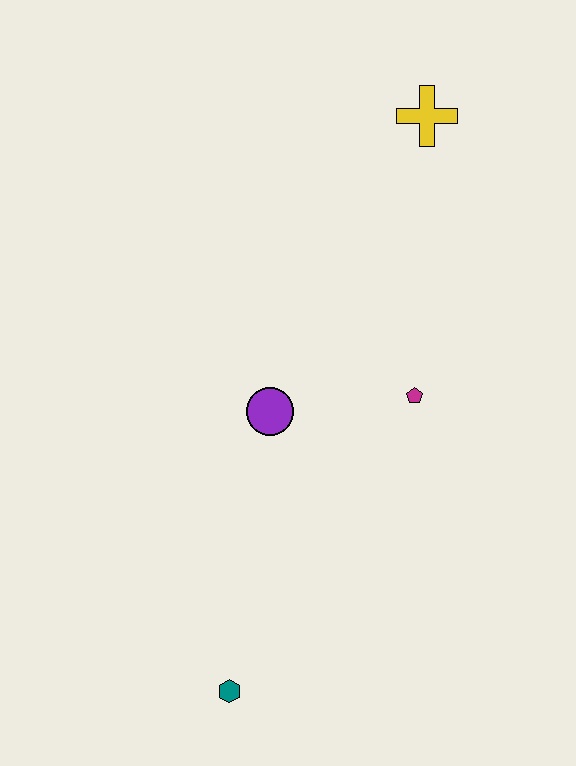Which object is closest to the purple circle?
The magenta pentagon is closest to the purple circle.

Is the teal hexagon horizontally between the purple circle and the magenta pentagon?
No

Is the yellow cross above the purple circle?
Yes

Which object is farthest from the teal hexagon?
The yellow cross is farthest from the teal hexagon.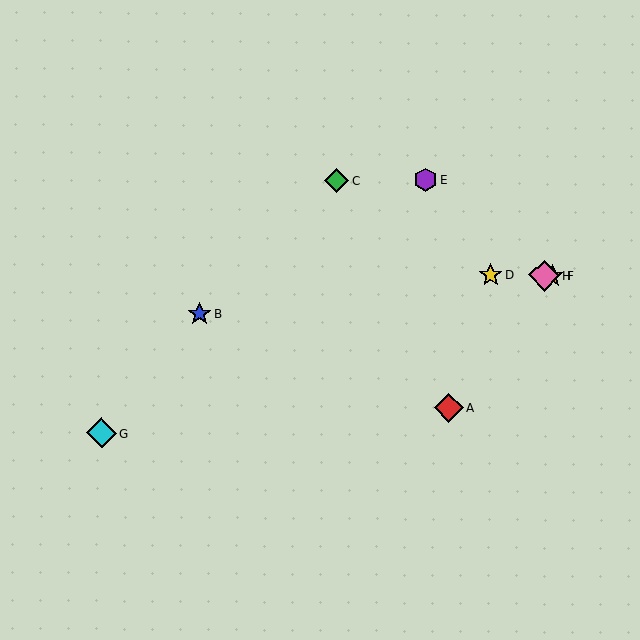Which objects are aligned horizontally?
Objects D, F, H are aligned horizontally.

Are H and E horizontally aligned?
No, H is at y≈276 and E is at y≈179.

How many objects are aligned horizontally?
3 objects (D, F, H) are aligned horizontally.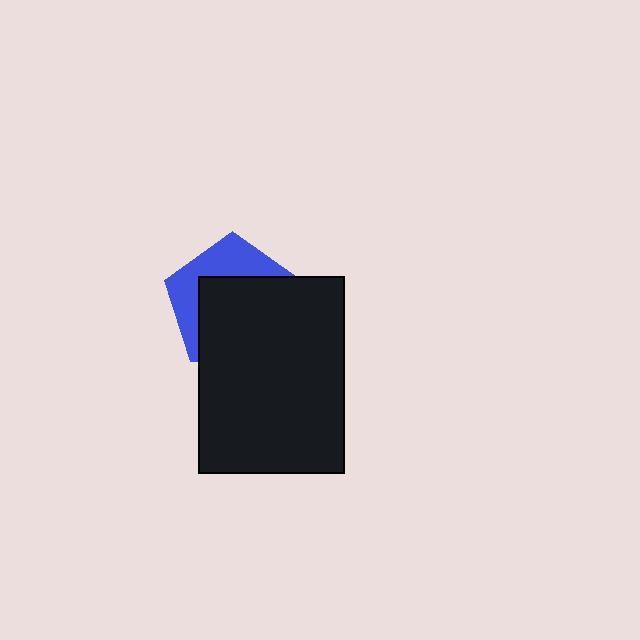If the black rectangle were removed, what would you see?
You would see the complete blue pentagon.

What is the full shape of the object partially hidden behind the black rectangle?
The partially hidden object is a blue pentagon.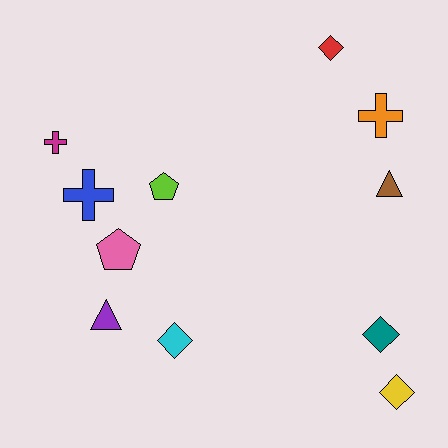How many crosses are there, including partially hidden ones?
There are 3 crosses.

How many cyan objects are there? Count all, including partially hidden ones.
There is 1 cyan object.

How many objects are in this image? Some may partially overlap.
There are 11 objects.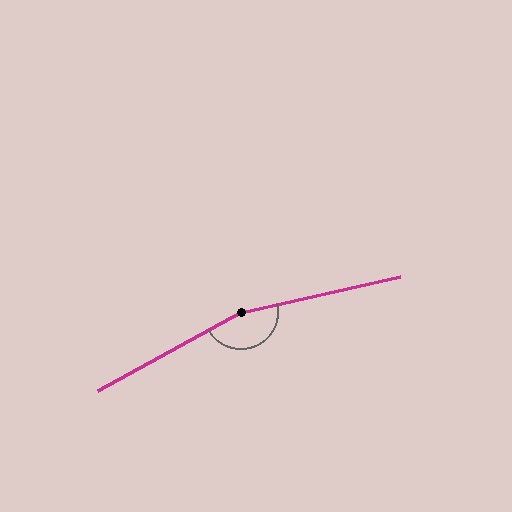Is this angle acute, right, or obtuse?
It is obtuse.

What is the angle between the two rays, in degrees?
Approximately 164 degrees.